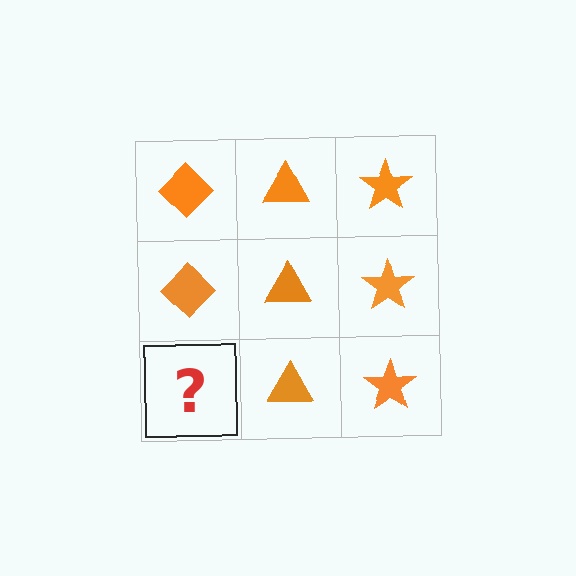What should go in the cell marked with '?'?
The missing cell should contain an orange diamond.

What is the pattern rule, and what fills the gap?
The rule is that each column has a consistent shape. The gap should be filled with an orange diamond.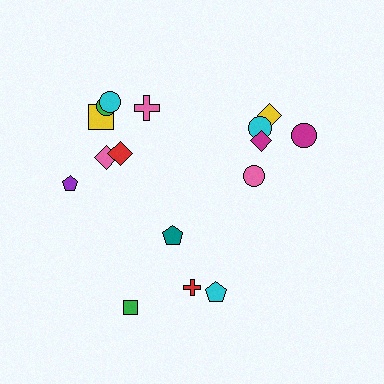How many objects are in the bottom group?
There are 4 objects.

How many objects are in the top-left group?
There are 7 objects.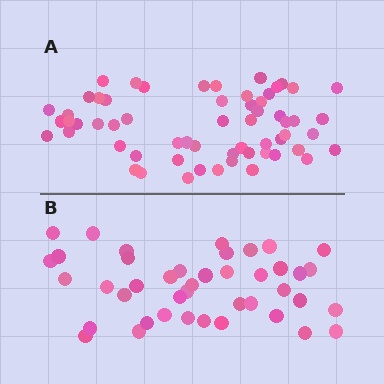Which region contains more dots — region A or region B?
Region A (the top region) has more dots.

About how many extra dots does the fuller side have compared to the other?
Region A has approximately 20 more dots than region B.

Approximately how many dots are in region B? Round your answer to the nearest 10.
About 40 dots. (The exact count is 42, which rounds to 40.)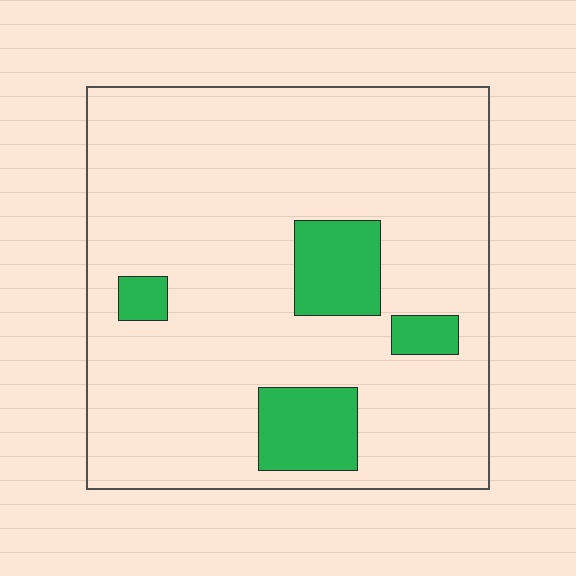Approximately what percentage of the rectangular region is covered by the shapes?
Approximately 15%.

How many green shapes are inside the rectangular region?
4.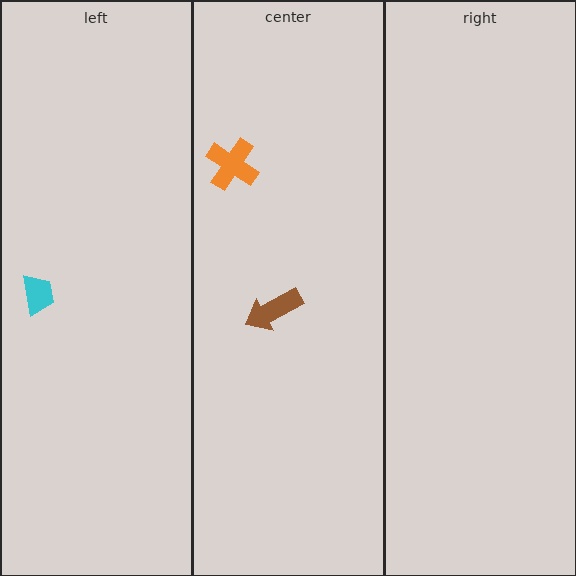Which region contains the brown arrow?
The center region.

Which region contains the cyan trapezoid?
The left region.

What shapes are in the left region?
The cyan trapezoid.